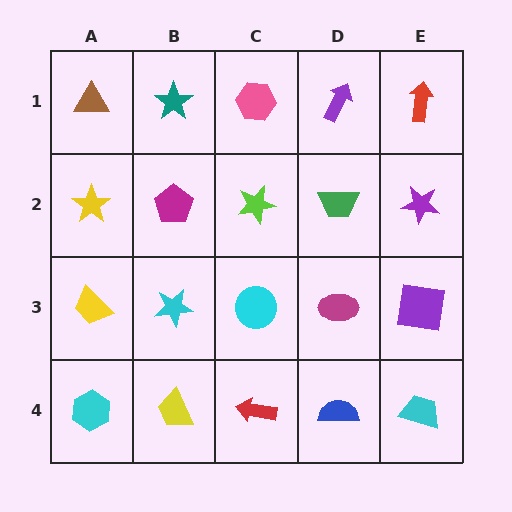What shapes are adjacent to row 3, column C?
A lime star (row 2, column C), a red arrow (row 4, column C), a cyan star (row 3, column B), a magenta ellipse (row 3, column D).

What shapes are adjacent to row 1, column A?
A yellow star (row 2, column A), a teal star (row 1, column B).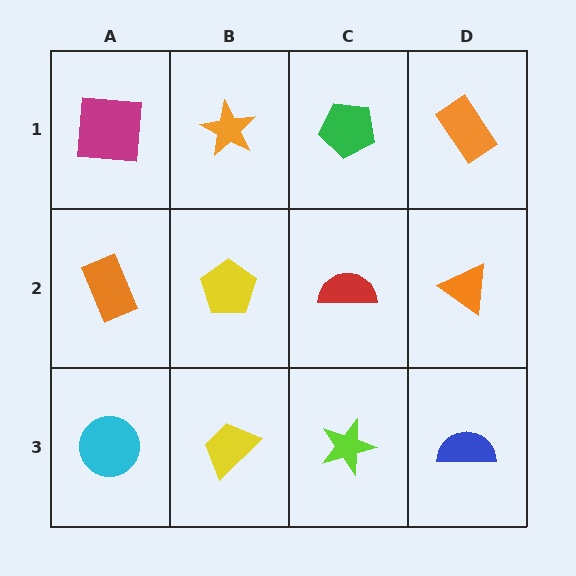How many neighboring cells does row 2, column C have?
4.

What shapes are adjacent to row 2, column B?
An orange star (row 1, column B), a yellow trapezoid (row 3, column B), an orange rectangle (row 2, column A), a red semicircle (row 2, column C).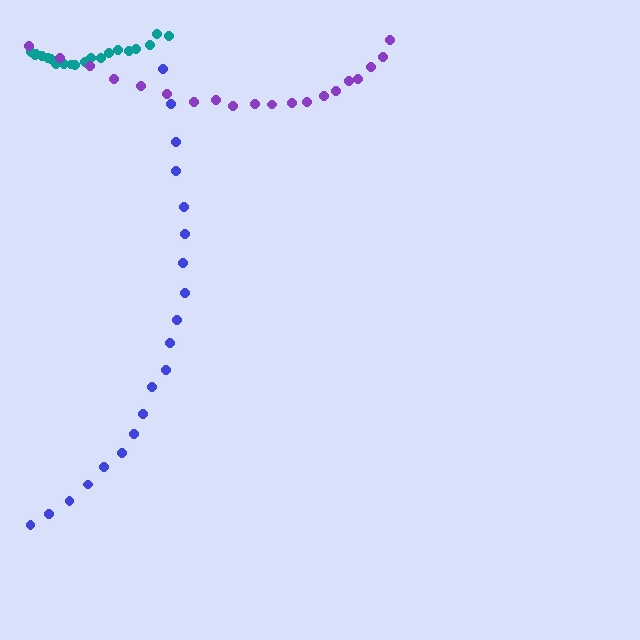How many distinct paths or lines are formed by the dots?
There are 3 distinct paths.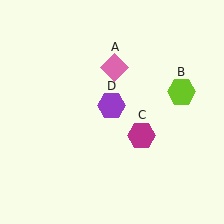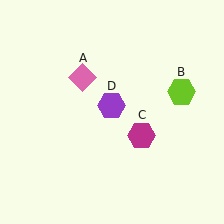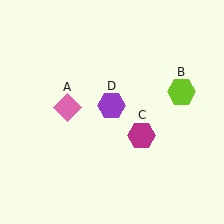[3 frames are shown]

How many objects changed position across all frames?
1 object changed position: pink diamond (object A).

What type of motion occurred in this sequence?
The pink diamond (object A) rotated counterclockwise around the center of the scene.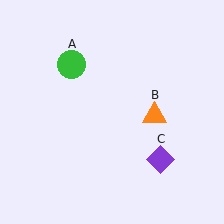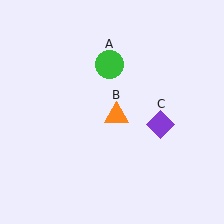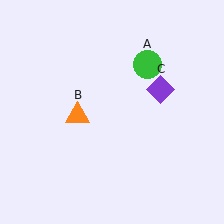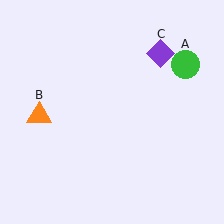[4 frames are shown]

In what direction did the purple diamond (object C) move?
The purple diamond (object C) moved up.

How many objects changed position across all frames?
3 objects changed position: green circle (object A), orange triangle (object B), purple diamond (object C).